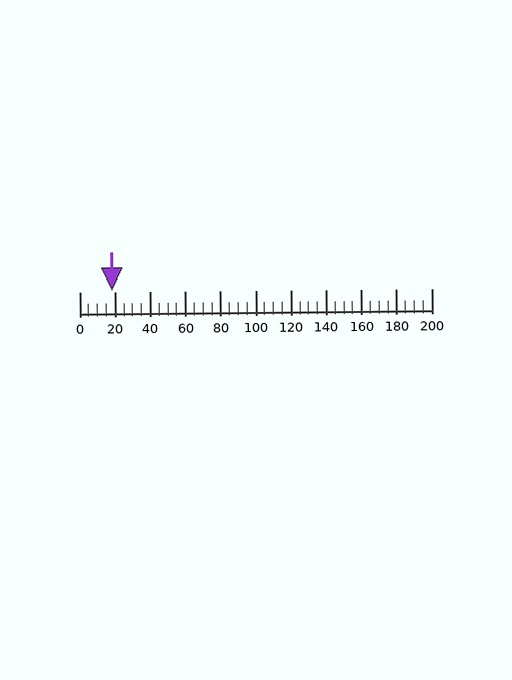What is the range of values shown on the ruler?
The ruler shows values from 0 to 200.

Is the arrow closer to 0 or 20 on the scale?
The arrow is closer to 20.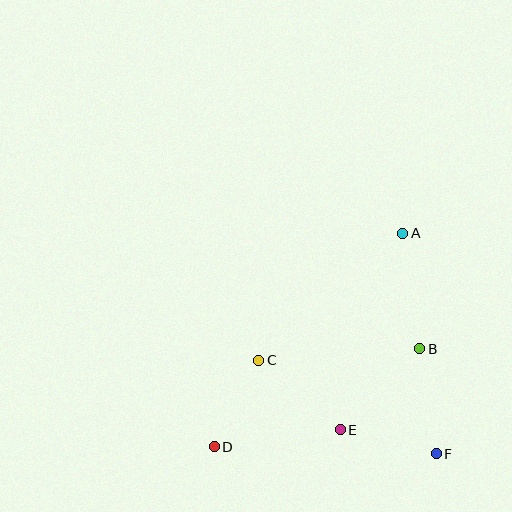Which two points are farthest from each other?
Points A and D are farthest from each other.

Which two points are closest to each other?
Points C and D are closest to each other.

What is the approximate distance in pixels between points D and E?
The distance between D and E is approximately 127 pixels.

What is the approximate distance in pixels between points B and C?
The distance between B and C is approximately 161 pixels.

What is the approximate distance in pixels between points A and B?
The distance between A and B is approximately 117 pixels.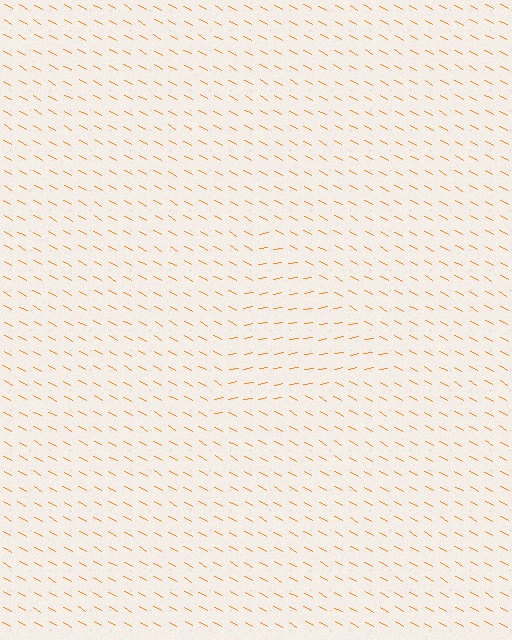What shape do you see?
I see a triangle.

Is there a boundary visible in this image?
Yes, there is a texture boundary formed by a change in line orientation.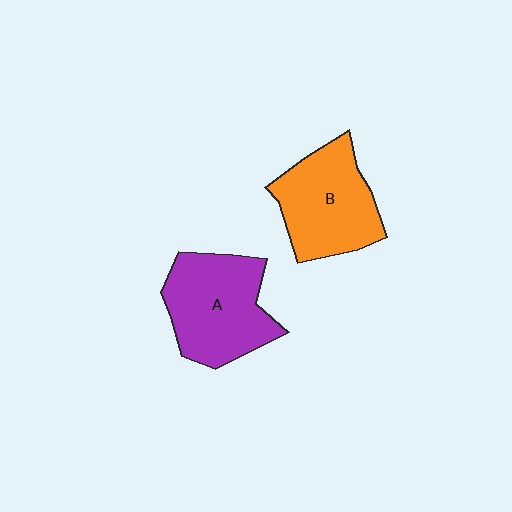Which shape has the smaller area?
Shape B (orange).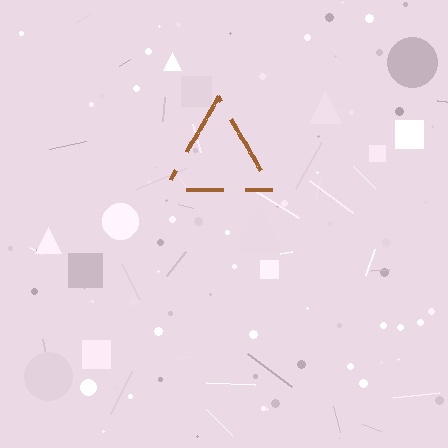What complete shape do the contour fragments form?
The contour fragments form a triangle.